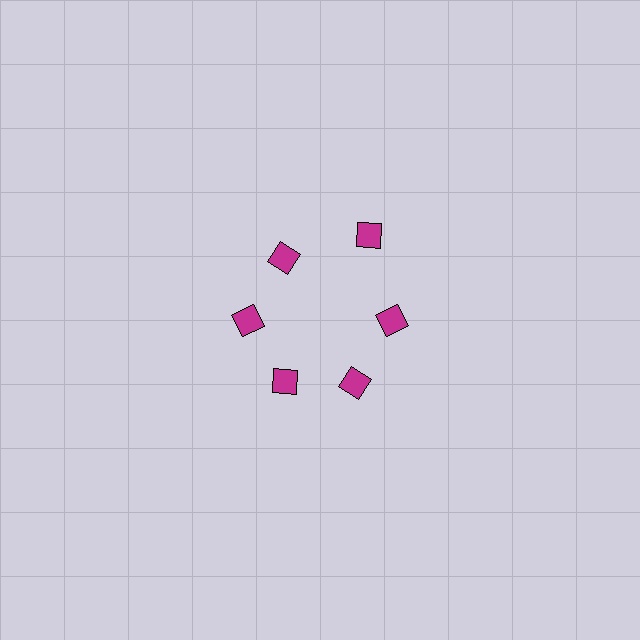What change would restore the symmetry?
The symmetry would be restored by moving it inward, back onto the ring so that all 6 diamonds sit at equal angles and equal distance from the center.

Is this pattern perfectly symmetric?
No. The 6 magenta diamonds are arranged in a ring, but one element near the 1 o'clock position is pushed outward from the center, breaking the 6-fold rotational symmetry.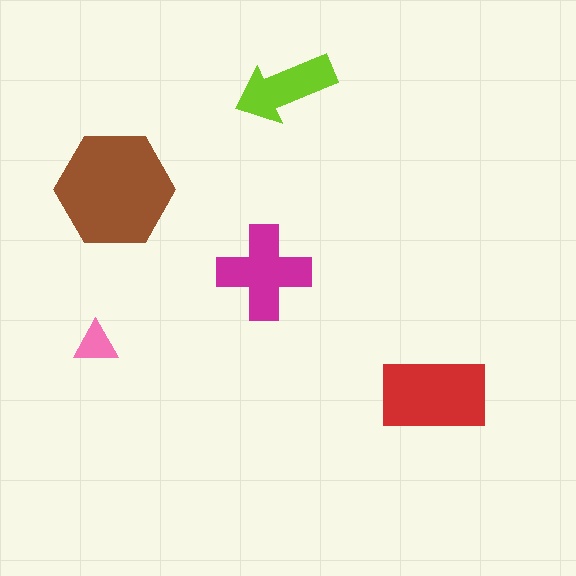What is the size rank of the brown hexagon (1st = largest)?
1st.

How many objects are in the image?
There are 5 objects in the image.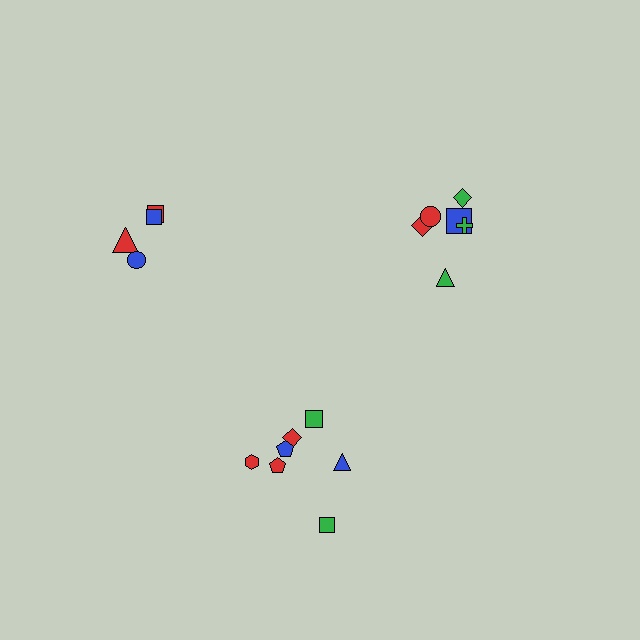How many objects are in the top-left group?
There are 4 objects.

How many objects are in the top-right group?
There are 6 objects.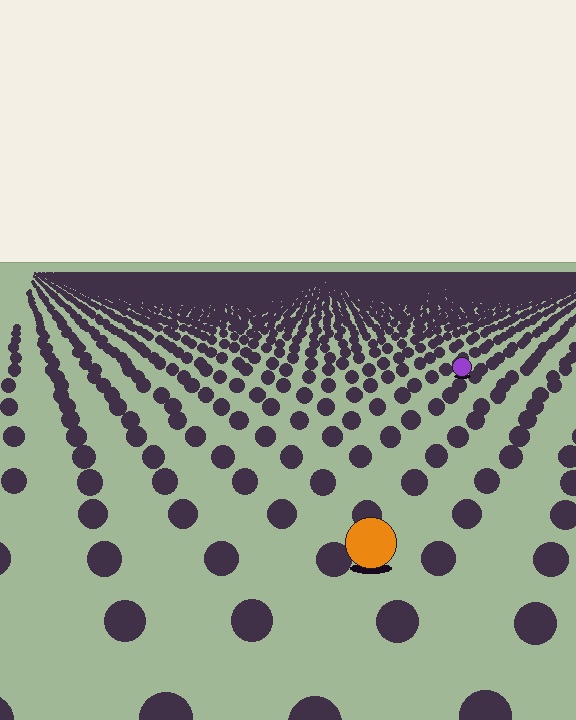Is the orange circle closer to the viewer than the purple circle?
Yes. The orange circle is closer — you can tell from the texture gradient: the ground texture is coarser near it.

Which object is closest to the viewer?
The orange circle is closest. The texture marks near it are larger and more spread out.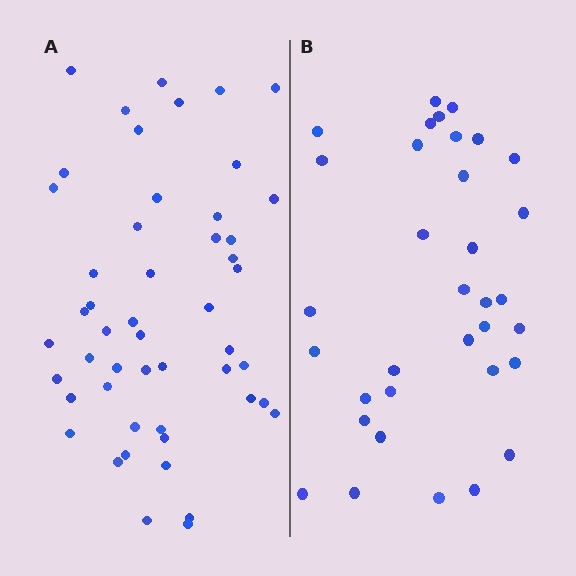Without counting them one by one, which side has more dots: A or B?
Region A (the left region) has more dots.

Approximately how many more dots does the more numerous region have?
Region A has approximately 15 more dots than region B.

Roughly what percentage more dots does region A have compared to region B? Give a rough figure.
About 45% more.